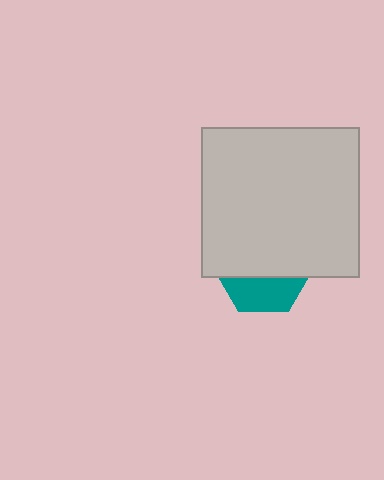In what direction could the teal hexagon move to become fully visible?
The teal hexagon could move down. That would shift it out from behind the light gray rectangle entirely.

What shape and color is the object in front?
The object in front is a light gray rectangle.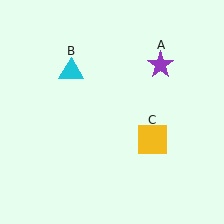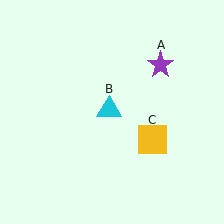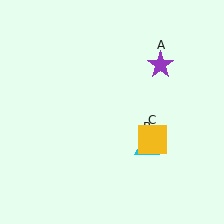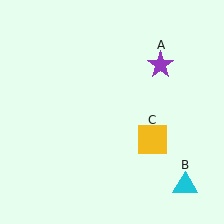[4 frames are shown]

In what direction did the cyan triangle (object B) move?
The cyan triangle (object B) moved down and to the right.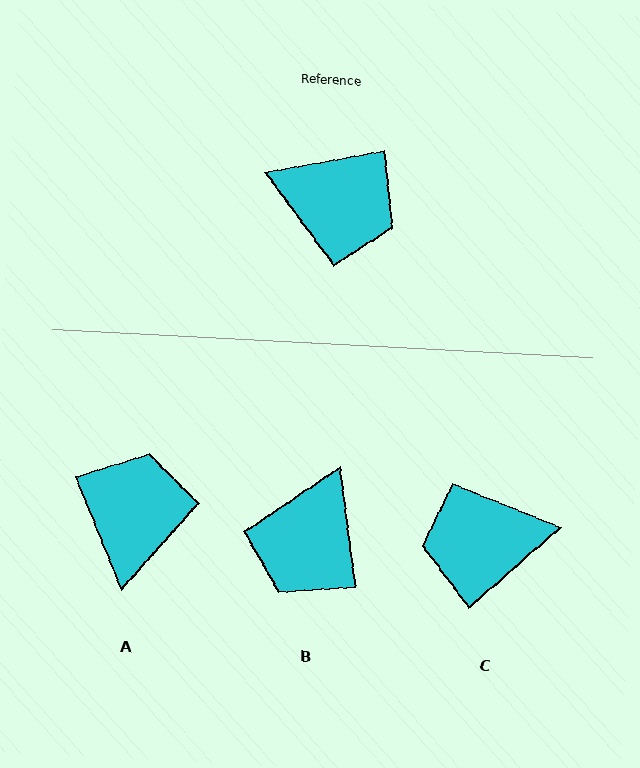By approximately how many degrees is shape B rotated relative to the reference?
Approximately 92 degrees clockwise.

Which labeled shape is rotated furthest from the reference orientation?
C, about 149 degrees away.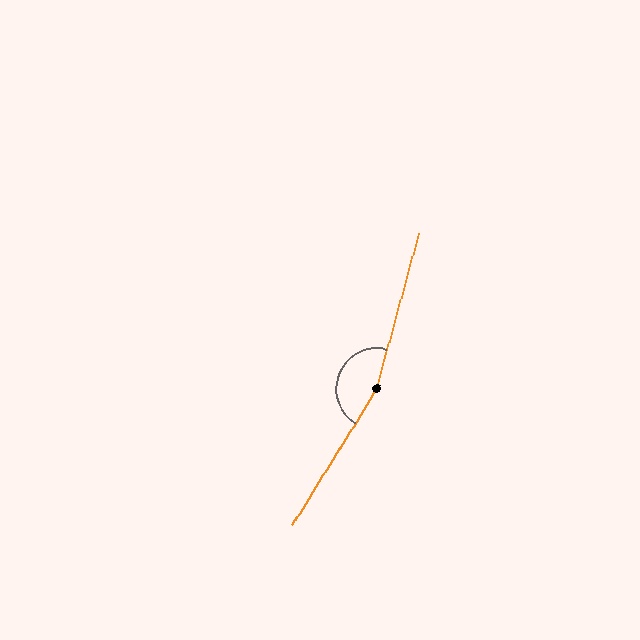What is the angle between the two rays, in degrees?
Approximately 164 degrees.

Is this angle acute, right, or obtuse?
It is obtuse.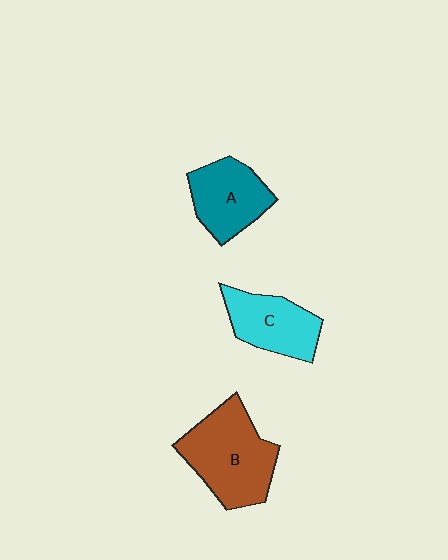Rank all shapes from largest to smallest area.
From largest to smallest: B (brown), A (teal), C (cyan).